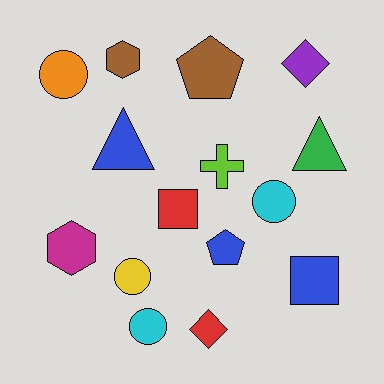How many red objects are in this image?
There are 2 red objects.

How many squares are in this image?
There are 2 squares.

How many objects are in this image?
There are 15 objects.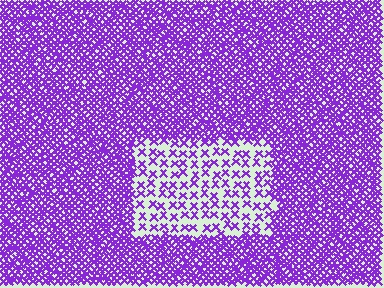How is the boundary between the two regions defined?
The boundary is defined by a change in element density (approximately 3.0x ratio). All elements are the same color, size, and shape.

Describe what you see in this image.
The image contains small purple elements arranged at two different densities. A rectangle-shaped region is visible where the elements are less densely packed than the surrounding area.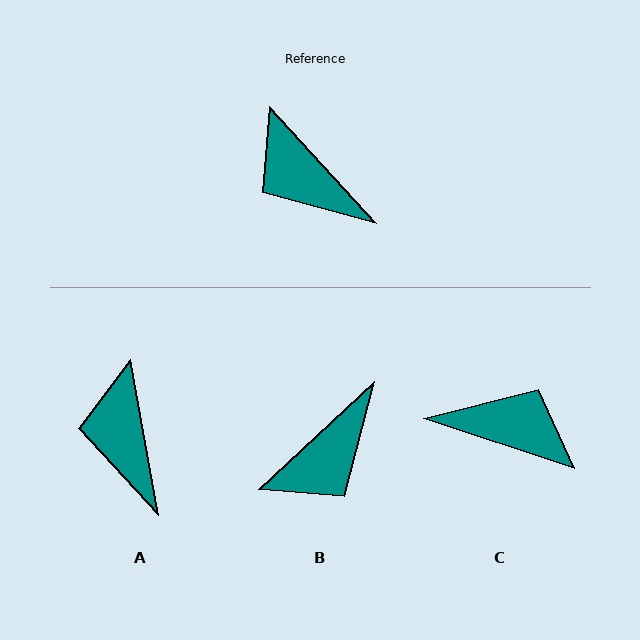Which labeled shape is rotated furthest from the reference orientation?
C, about 151 degrees away.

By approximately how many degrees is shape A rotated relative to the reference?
Approximately 32 degrees clockwise.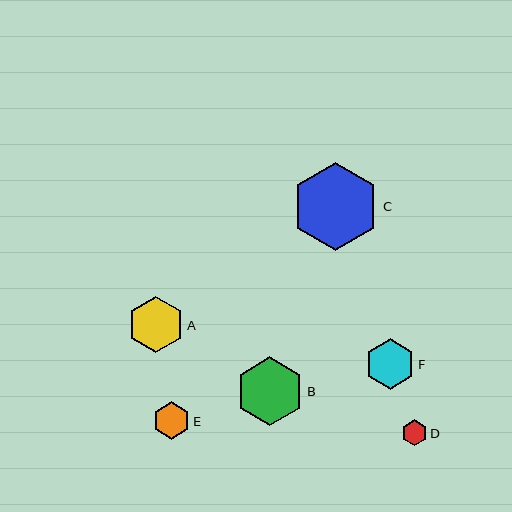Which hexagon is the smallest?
Hexagon D is the smallest with a size of approximately 26 pixels.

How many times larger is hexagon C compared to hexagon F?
Hexagon C is approximately 1.8 times the size of hexagon F.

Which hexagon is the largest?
Hexagon C is the largest with a size of approximately 88 pixels.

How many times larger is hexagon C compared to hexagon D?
Hexagon C is approximately 3.4 times the size of hexagon D.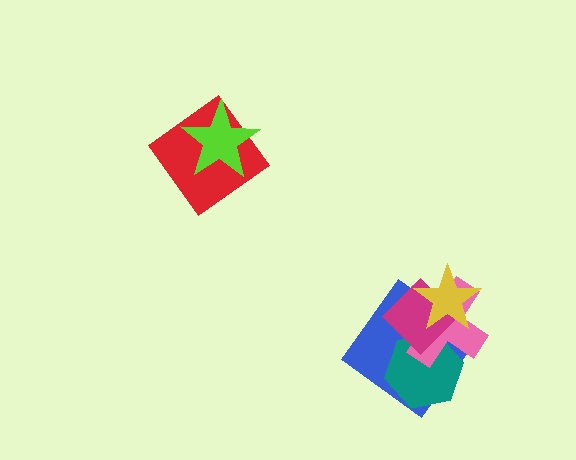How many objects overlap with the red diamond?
1 object overlaps with the red diamond.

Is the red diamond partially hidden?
Yes, it is partially covered by another shape.